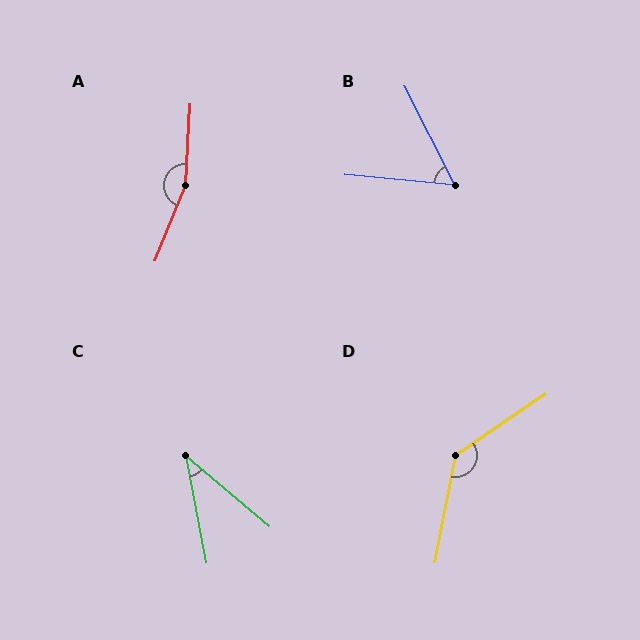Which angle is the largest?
A, at approximately 162 degrees.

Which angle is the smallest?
C, at approximately 39 degrees.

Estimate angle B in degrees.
Approximately 57 degrees.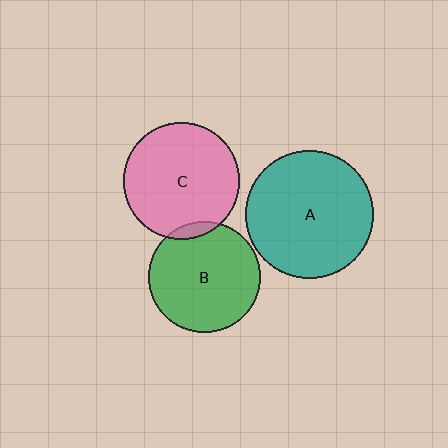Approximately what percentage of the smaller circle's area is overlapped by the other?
Approximately 5%.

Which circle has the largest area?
Circle A (teal).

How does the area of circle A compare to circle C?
Approximately 1.2 times.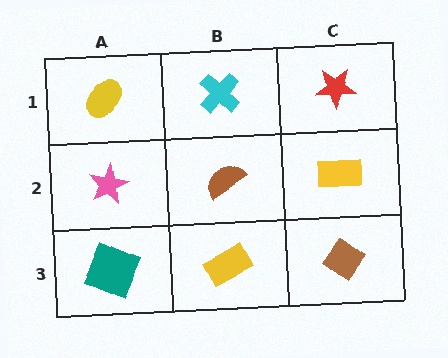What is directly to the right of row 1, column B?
A red star.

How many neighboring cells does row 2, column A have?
3.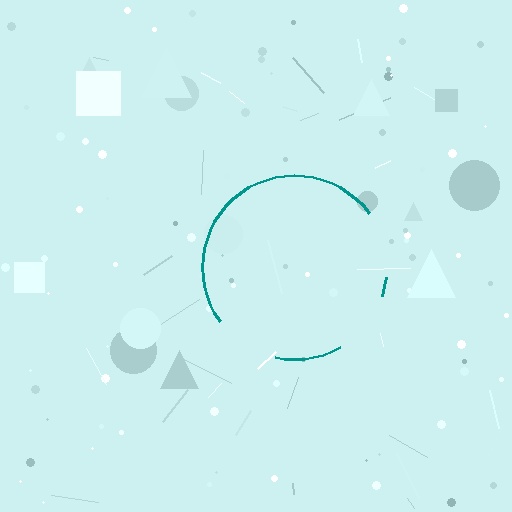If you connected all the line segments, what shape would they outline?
They would outline a circle.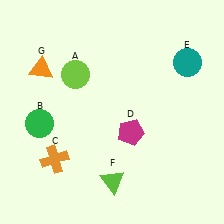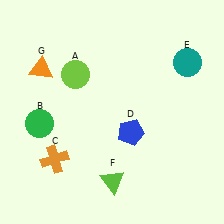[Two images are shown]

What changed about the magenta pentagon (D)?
In Image 1, D is magenta. In Image 2, it changed to blue.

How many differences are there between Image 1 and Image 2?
There is 1 difference between the two images.